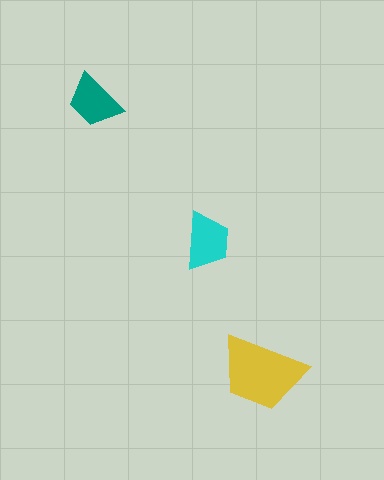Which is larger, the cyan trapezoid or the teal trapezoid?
The cyan one.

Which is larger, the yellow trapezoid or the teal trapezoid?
The yellow one.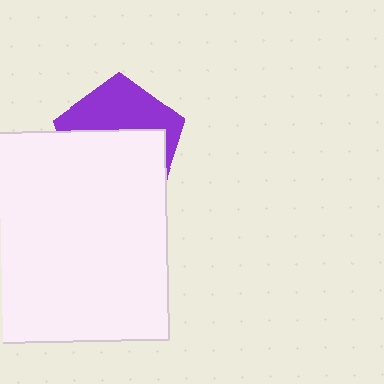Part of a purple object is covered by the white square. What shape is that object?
It is a pentagon.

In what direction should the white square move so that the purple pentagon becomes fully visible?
The white square should move down. That is the shortest direction to clear the overlap and leave the purple pentagon fully visible.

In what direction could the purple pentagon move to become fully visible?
The purple pentagon could move up. That would shift it out from behind the white square entirely.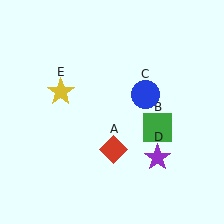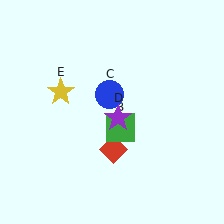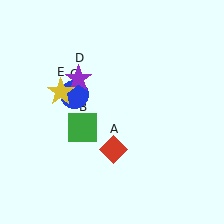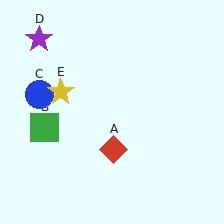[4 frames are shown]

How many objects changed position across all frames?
3 objects changed position: green square (object B), blue circle (object C), purple star (object D).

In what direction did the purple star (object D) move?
The purple star (object D) moved up and to the left.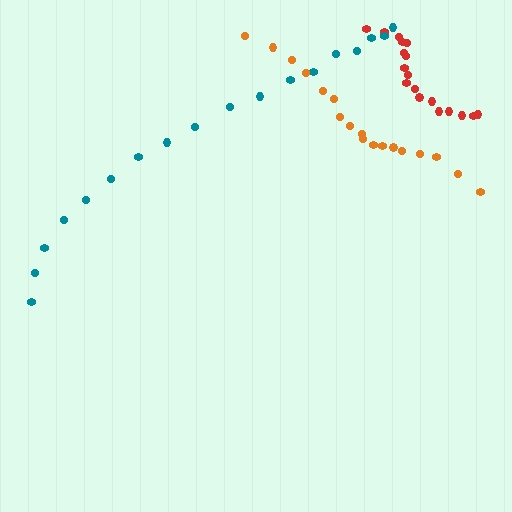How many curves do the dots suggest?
There are 3 distinct paths.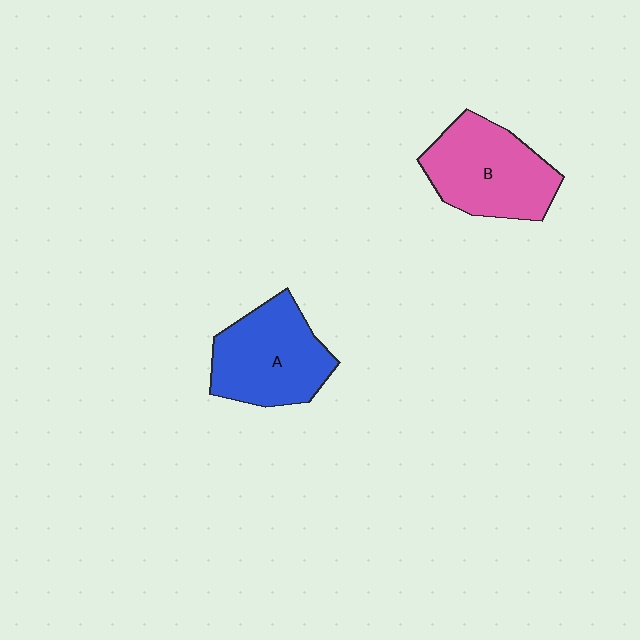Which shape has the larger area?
Shape B (pink).